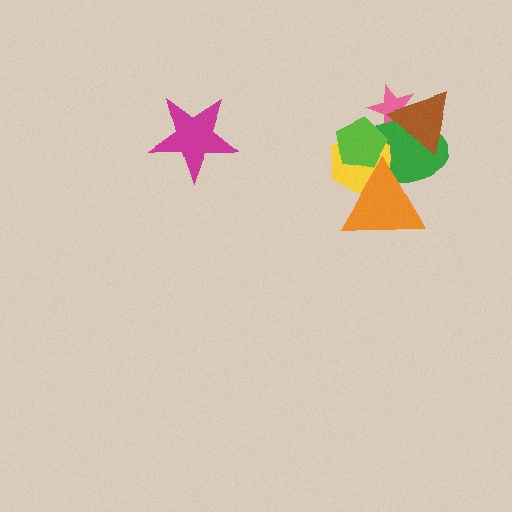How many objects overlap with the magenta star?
0 objects overlap with the magenta star.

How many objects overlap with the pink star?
2 objects overlap with the pink star.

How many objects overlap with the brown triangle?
2 objects overlap with the brown triangle.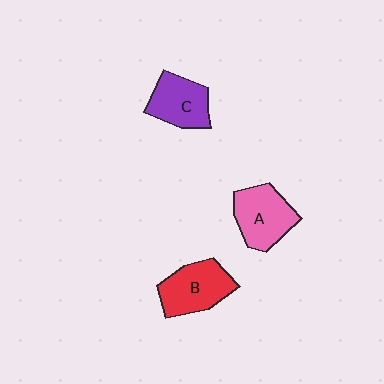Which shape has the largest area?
Shape B (red).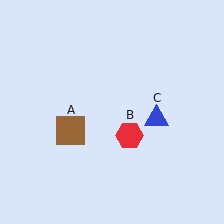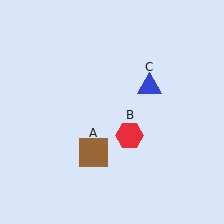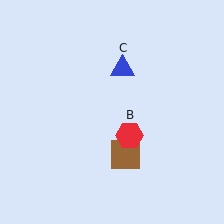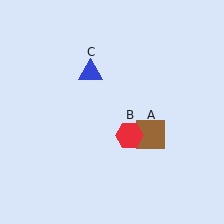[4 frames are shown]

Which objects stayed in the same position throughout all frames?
Red hexagon (object B) remained stationary.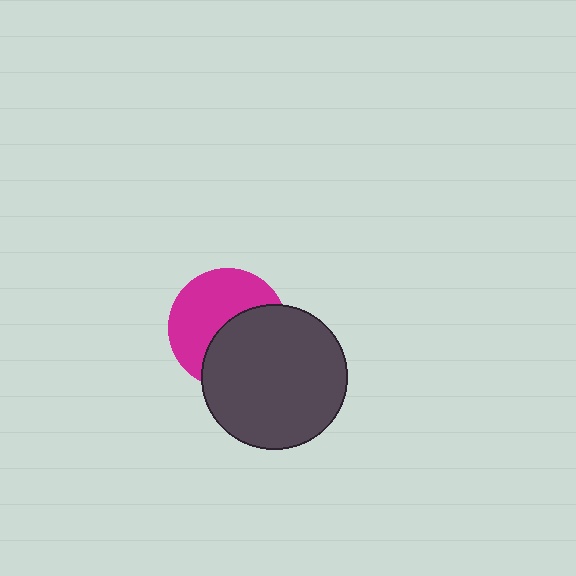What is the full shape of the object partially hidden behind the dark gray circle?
The partially hidden object is a magenta circle.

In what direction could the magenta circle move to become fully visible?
The magenta circle could move toward the upper-left. That would shift it out from behind the dark gray circle entirely.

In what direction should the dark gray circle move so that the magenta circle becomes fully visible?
The dark gray circle should move toward the lower-right. That is the shortest direction to clear the overlap and leave the magenta circle fully visible.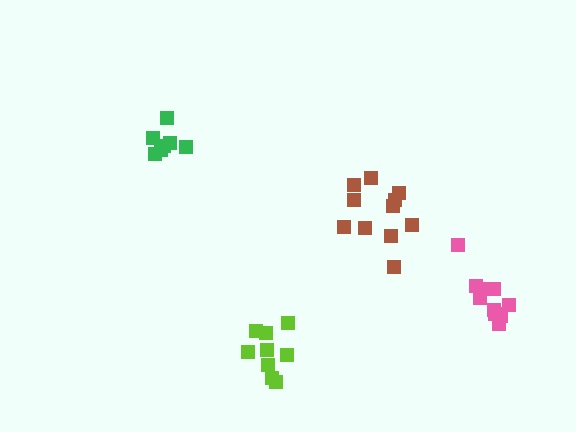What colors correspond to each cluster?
The clusters are colored: lime, brown, pink, green.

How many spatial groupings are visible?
There are 4 spatial groupings.